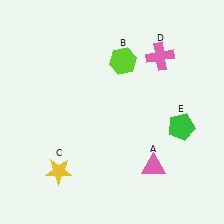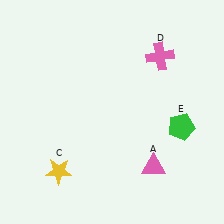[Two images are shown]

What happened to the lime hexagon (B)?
The lime hexagon (B) was removed in Image 2. It was in the top-right area of Image 1.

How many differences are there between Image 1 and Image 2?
There is 1 difference between the two images.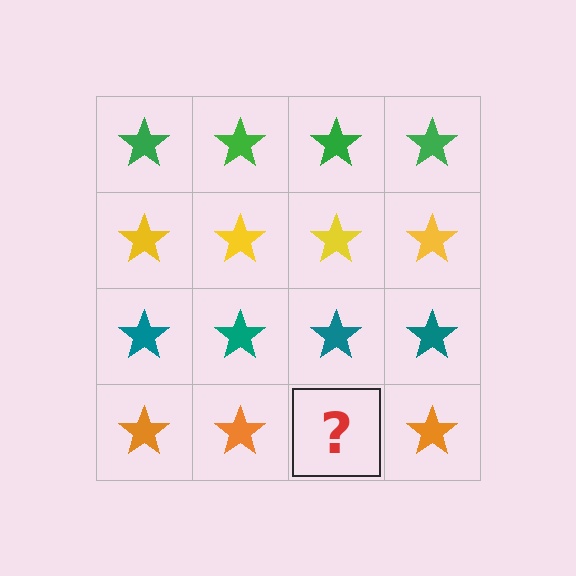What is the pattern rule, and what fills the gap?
The rule is that each row has a consistent color. The gap should be filled with an orange star.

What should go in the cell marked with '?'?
The missing cell should contain an orange star.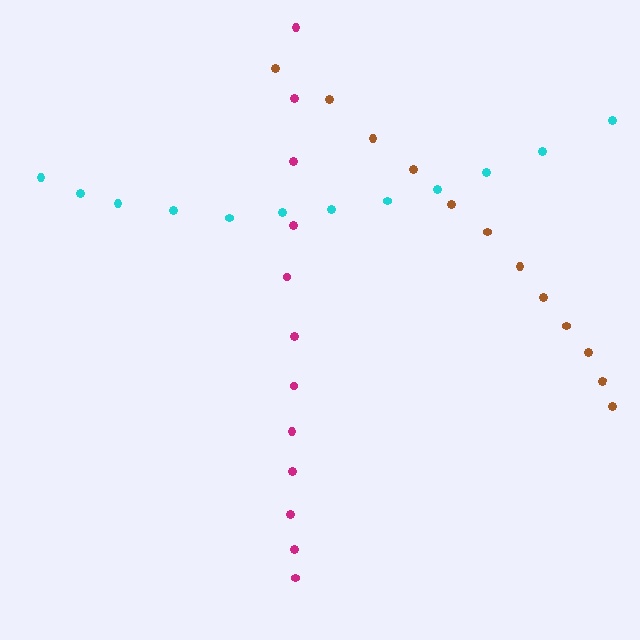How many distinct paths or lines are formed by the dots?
There are 3 distinct paths.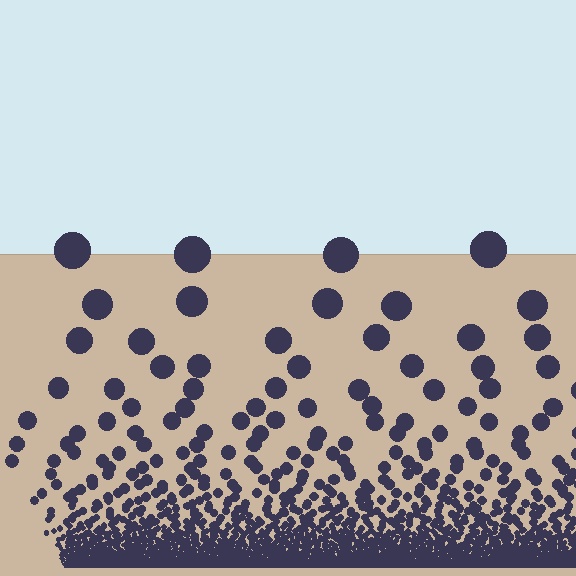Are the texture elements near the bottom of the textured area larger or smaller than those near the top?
Smaller. The gradient is inverted — elements near the bottom are smaller and denser.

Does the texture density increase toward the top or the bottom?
Density increases toward the bottom.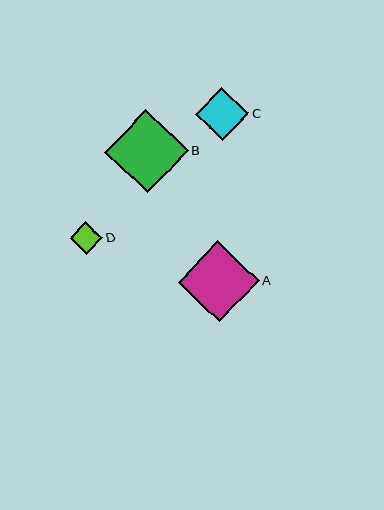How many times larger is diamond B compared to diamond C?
Diamond B is approximately 1.6 times the size of diamond C.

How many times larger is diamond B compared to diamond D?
Diamond B is approximately 2.6 times the size of diamond D.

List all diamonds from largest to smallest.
From largest to smallest: B, A, C, D.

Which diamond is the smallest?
Diamond D is the smallest with a size of approximately 33 pixels.